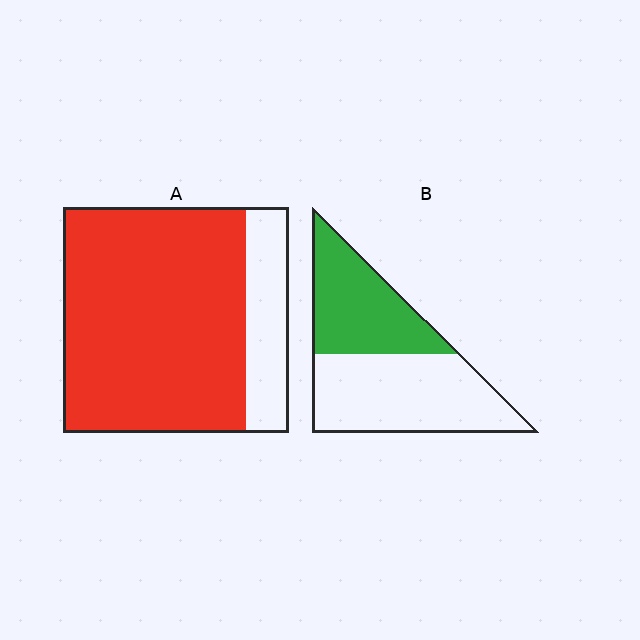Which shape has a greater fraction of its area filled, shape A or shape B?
Shape A.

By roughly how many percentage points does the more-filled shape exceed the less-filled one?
By roughly 40 percentage points (A over B).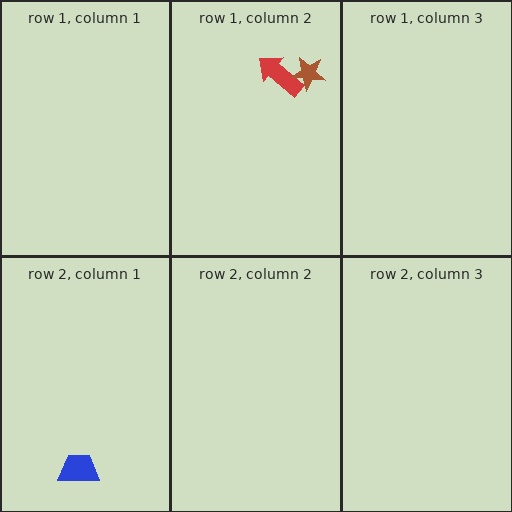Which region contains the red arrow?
The row 1, column 2 region.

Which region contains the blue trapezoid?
The row 2, column 1 region.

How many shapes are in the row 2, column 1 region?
1.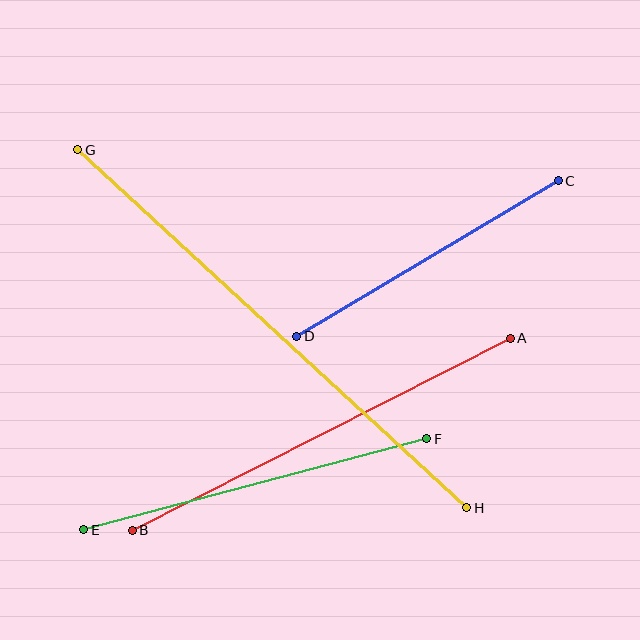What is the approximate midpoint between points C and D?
The midpoint is at approximately (428, 259) pixels.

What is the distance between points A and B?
The distance is approximately 424 pixels.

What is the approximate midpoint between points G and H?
The midpoint is at approximately (272, 329) pixels.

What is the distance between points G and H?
The distance is approximately 529 pixels.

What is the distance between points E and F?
The distance is approximately 355 pixels.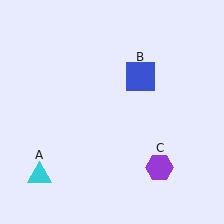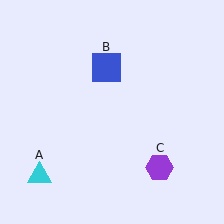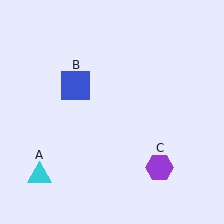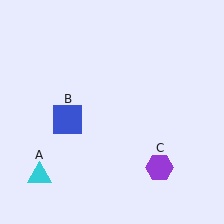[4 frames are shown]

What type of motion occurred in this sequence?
The blue square (object B) rotated counterclockwise around the center of the scene.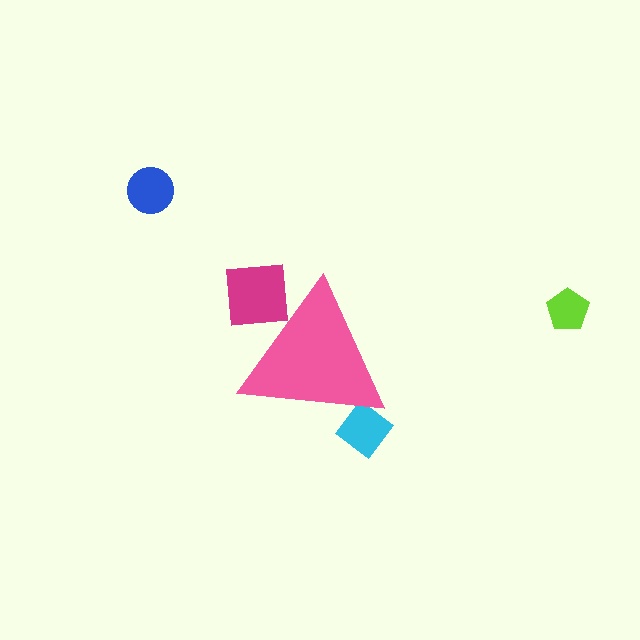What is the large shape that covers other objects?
A pink triangle.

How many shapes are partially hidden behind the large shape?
2 shapes are partially hidden.